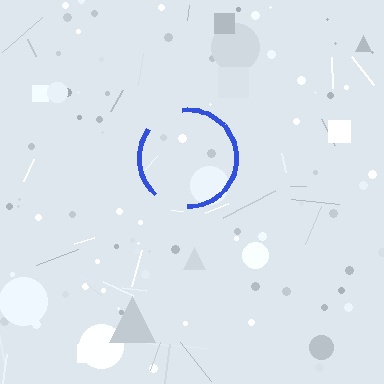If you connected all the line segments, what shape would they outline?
They would outline a circle.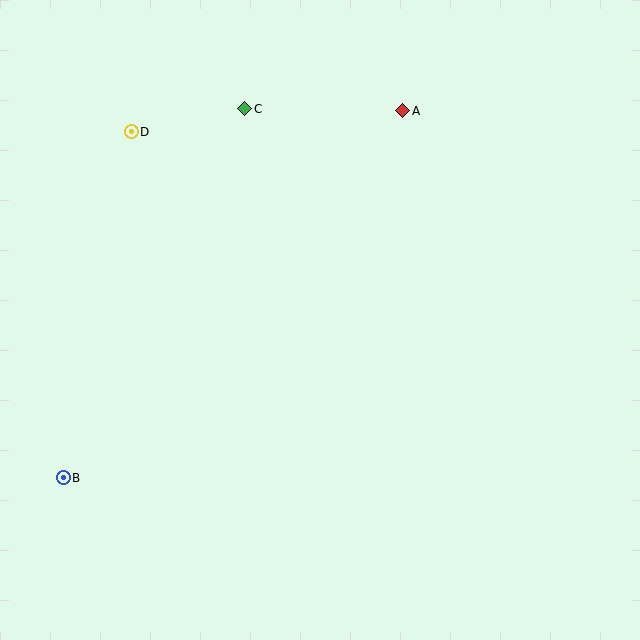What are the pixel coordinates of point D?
Point D is at (131, 132).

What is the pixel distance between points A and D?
The distance between A and D is 272 pixels.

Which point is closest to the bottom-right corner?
Point A is closest to the bottom-right corner.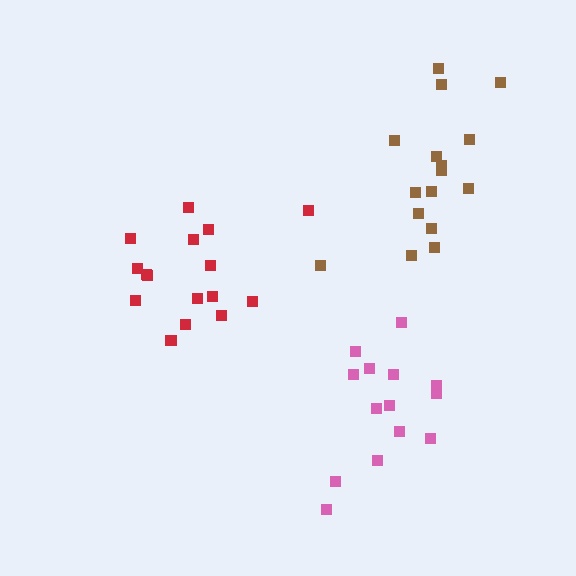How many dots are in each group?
Group 1: 14 dots, Group 2: 16 dots, Group 3: 16 dots (46 total).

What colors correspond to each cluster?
The clusters are colored: pink, red, brown.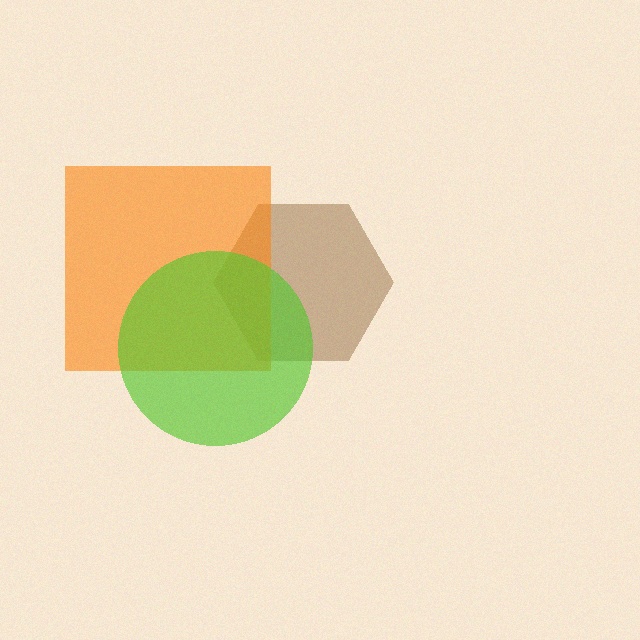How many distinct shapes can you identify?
There are 3 distinct shapes: a brown hexagon, an orange square, a lime circle.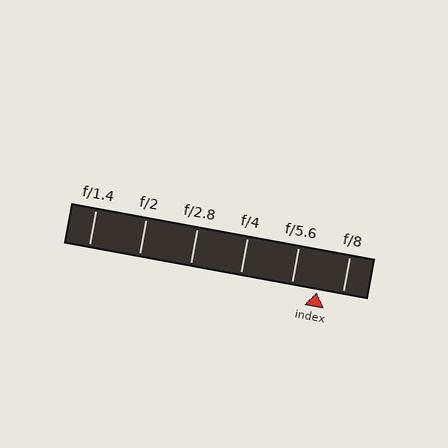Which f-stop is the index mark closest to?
The index mark is closest to f/8.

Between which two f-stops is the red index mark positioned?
The index mark is between f/5.6 and f/8.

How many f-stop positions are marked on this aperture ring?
There are 6 f-stop positions marked.